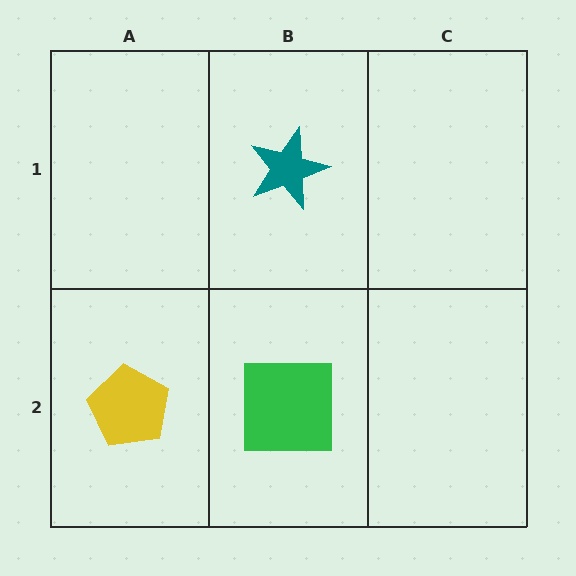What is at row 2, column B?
A green square.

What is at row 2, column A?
A yellow pentagon.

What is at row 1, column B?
A teal star.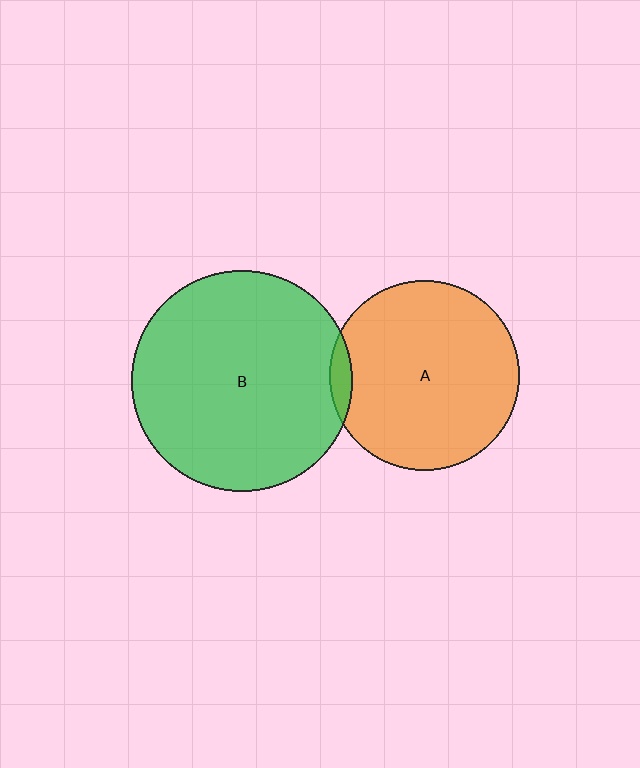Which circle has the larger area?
Circle B (green).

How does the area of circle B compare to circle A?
Approximately 1.4 times.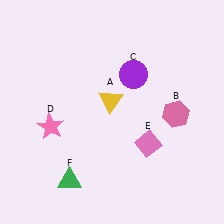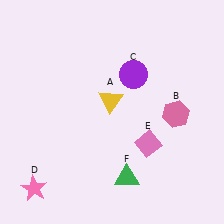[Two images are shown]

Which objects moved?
The objects that moved are: the pink star (D), the green triangle (F).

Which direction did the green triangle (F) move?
The green triangle (F) moved right.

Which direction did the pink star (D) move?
The pink star (D) moved down.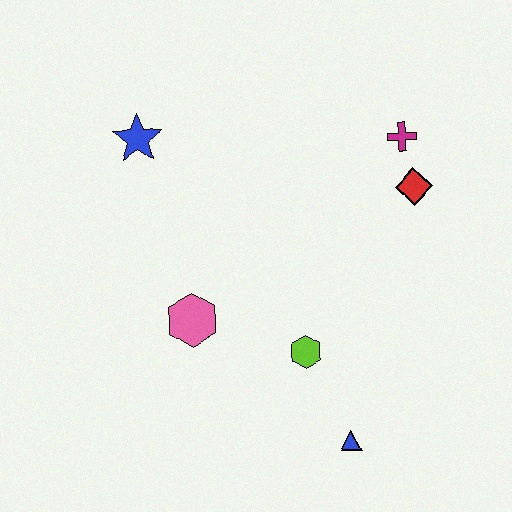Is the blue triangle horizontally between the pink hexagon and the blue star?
No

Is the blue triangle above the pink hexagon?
No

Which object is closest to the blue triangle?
The lime hexagon is closest to the blue triangle.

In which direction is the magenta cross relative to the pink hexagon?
The magenta cross is to the right of the pink hexagon.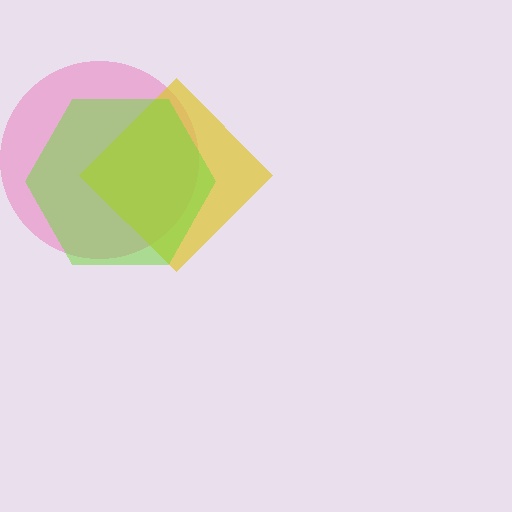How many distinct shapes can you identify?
There are 3 distinct shapes: a pink circle, a yellow diamond, a lime hexagon.